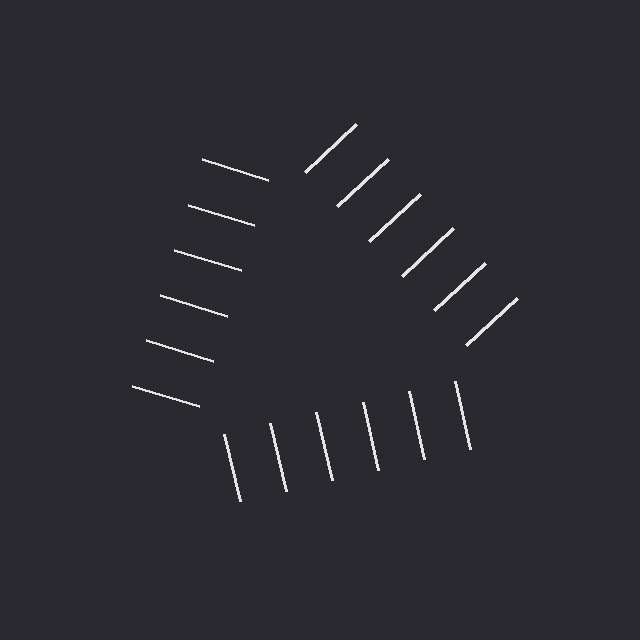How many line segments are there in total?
18 — 6 along each of the 3 edges.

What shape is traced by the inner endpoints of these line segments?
An illusory triangle — the line segments terminate on its edges but no continuous stroke is drawn.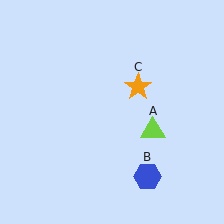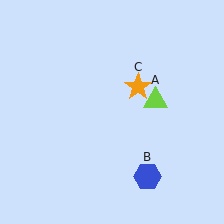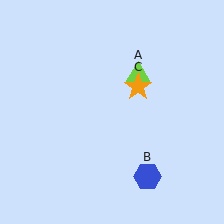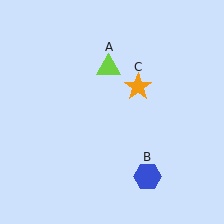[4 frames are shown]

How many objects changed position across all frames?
1 object changed position: lime triangle (object A).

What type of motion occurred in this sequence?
The lime triangle (object A) rotated counterclockwise around the center of the scene.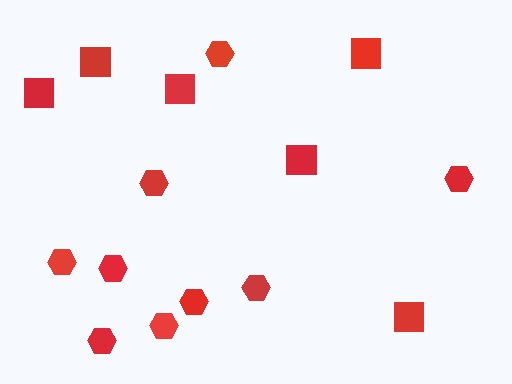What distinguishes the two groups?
There are 2 groups: one group of hexagons (9) and one group of squares (6).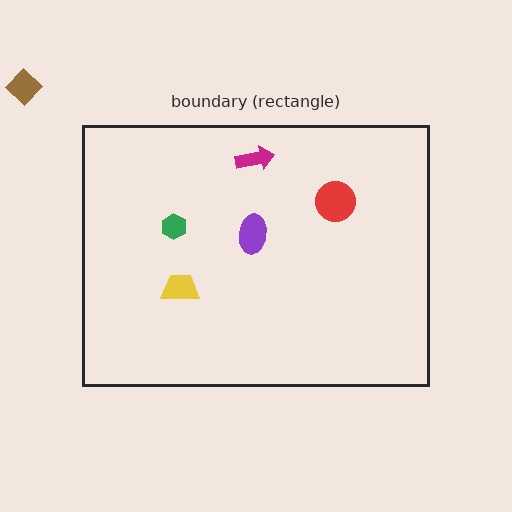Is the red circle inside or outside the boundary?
Inside.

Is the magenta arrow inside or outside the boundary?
Inside.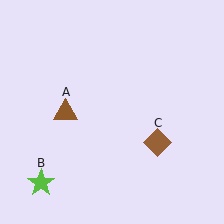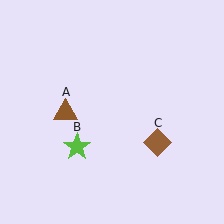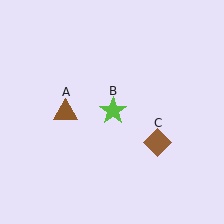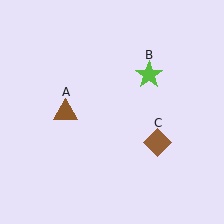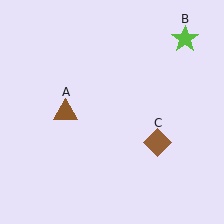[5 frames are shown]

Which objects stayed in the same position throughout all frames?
Brown triangle (object A) and brown diamond (object C) remained stationary.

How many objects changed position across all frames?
1 object changed position: lime star (object B).